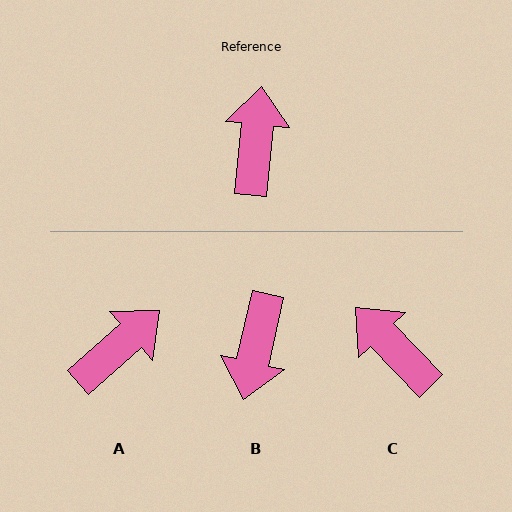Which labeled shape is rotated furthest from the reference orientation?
B, about 173 degrees away.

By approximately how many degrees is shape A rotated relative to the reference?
Approximately 43 degrees clockwise.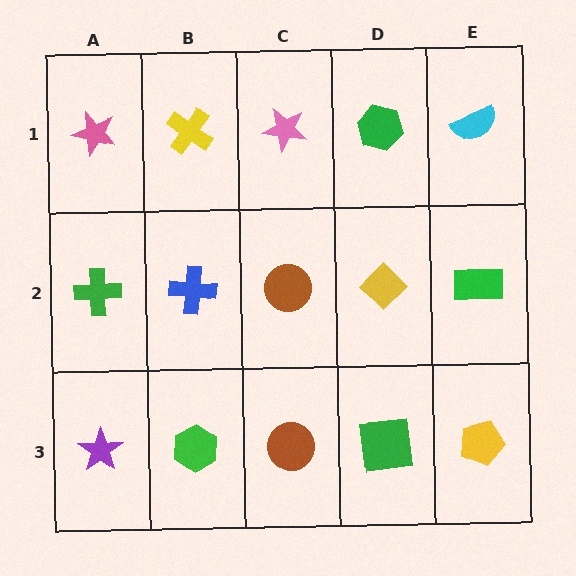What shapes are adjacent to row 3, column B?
A blue cross (row 2, column B), a purple star (row 3, column A), a brown circle (row 3, column C).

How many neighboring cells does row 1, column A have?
2.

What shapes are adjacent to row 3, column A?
A green cross (row 2, column A), a green hexagon (row 3, column B).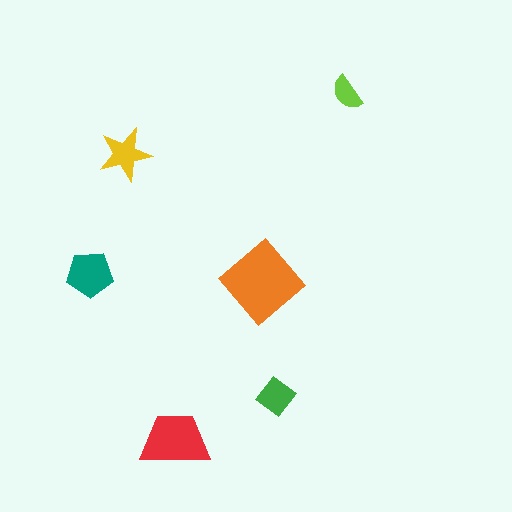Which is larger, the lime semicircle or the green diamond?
The green diamond.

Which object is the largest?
The orange diamond.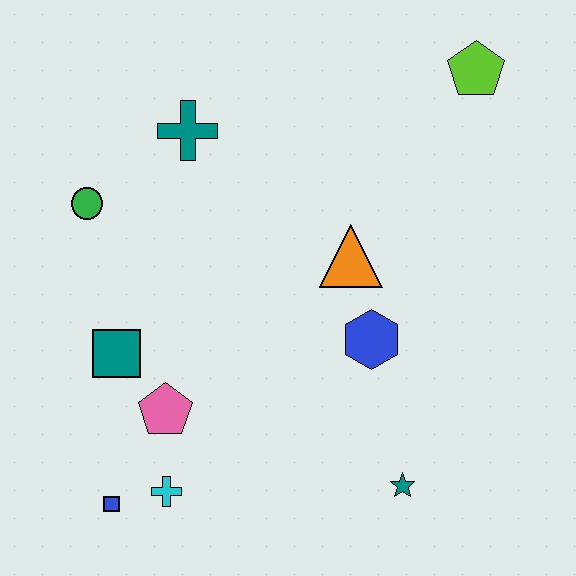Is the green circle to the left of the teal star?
Yes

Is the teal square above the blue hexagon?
No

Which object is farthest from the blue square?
The lime pentagon is farthest from the blue square.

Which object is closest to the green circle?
The teal cross is closest to the green circle.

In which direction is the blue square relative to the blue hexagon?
The blue square is to the left of the blue hexagon.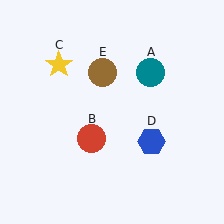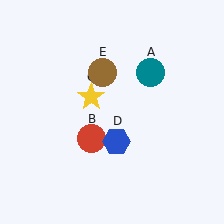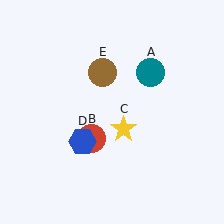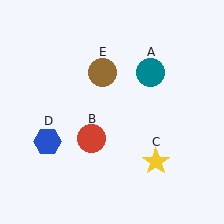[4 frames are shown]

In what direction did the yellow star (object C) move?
The yellow star (object C) moved down and to the right.